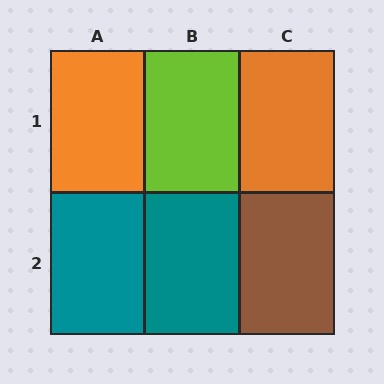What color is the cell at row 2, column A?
Teal.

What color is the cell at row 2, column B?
Teal.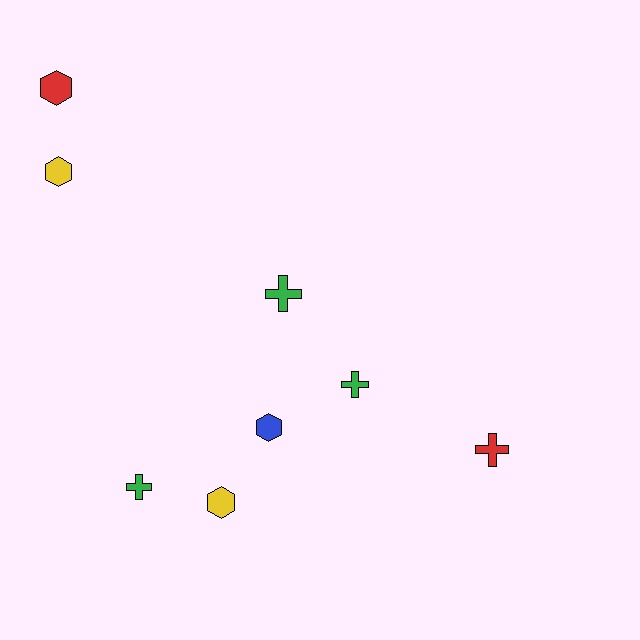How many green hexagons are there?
There are no green hexagons.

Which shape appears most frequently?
Cross, with 4 objects.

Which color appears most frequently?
Green, with 3 objects.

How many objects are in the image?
There are 8 objects.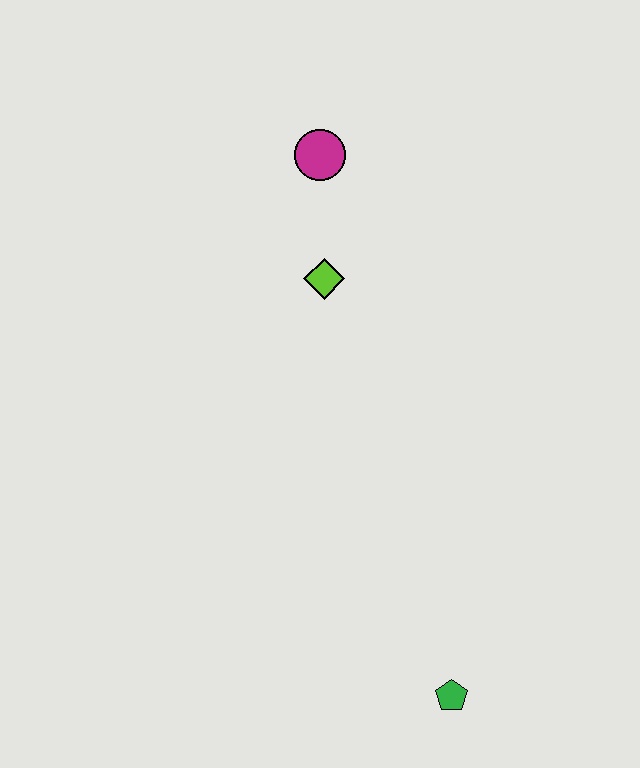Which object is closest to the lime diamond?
The magenta circle is closest to the lime diamond.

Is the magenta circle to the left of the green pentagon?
Yes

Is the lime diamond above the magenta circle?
No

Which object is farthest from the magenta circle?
The green pentagon is farthest from the magenta circle.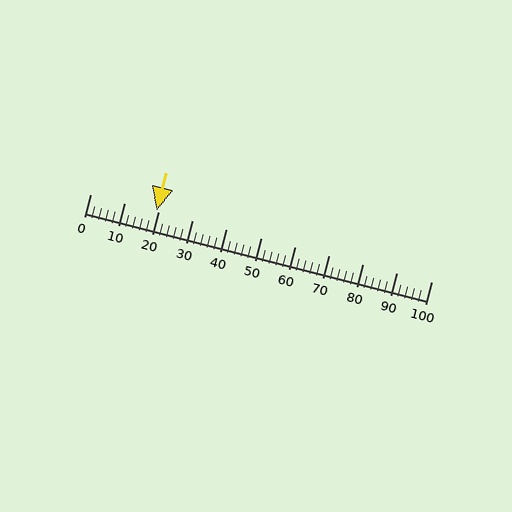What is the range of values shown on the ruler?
The ruler shows values from 0 to 100.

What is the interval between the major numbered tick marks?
The major tick marks are spaced 10 units apart.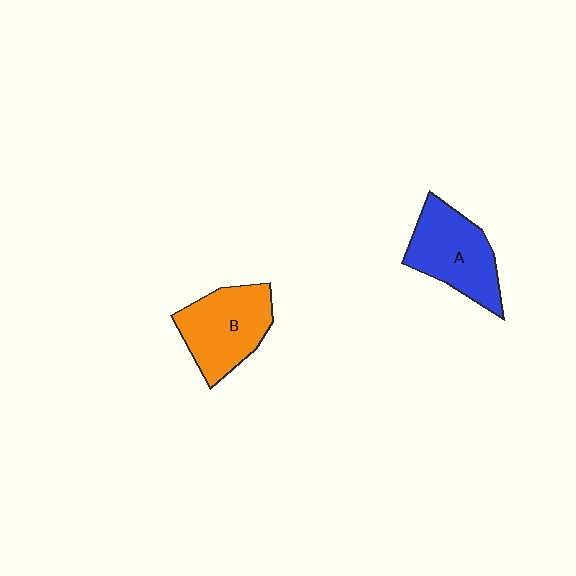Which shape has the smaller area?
Shape B (orange).